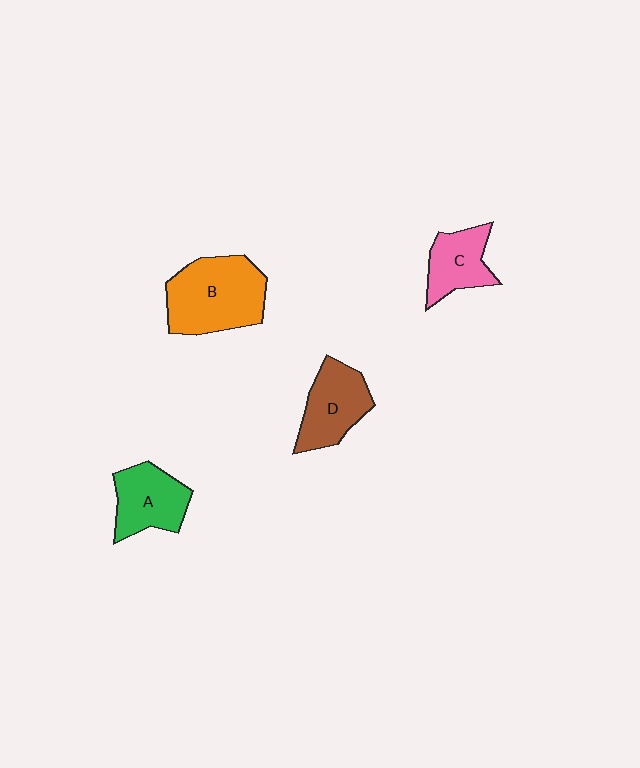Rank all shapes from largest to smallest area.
From largest to smallest: B (orange), D (brown), A (green), C (pink).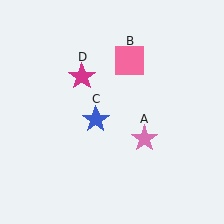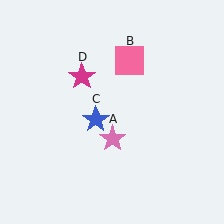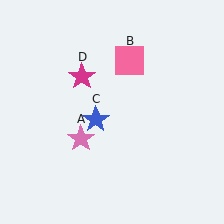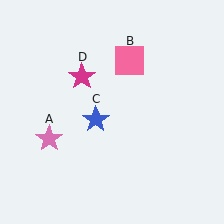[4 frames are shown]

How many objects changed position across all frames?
1 object changed position: pink star (object A).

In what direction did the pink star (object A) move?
The pink star (object A) moved left.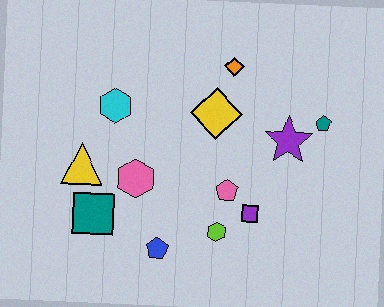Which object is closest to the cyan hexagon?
The yellow triangle is closest to the cyan hexagon.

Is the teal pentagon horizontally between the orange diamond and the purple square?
No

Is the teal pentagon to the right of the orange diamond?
Yes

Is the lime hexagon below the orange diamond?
Yes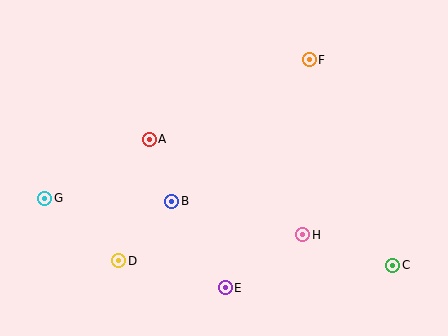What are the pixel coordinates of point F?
Point F is at (309, 60).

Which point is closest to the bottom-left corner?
Point D is closest to the bottom-left corner.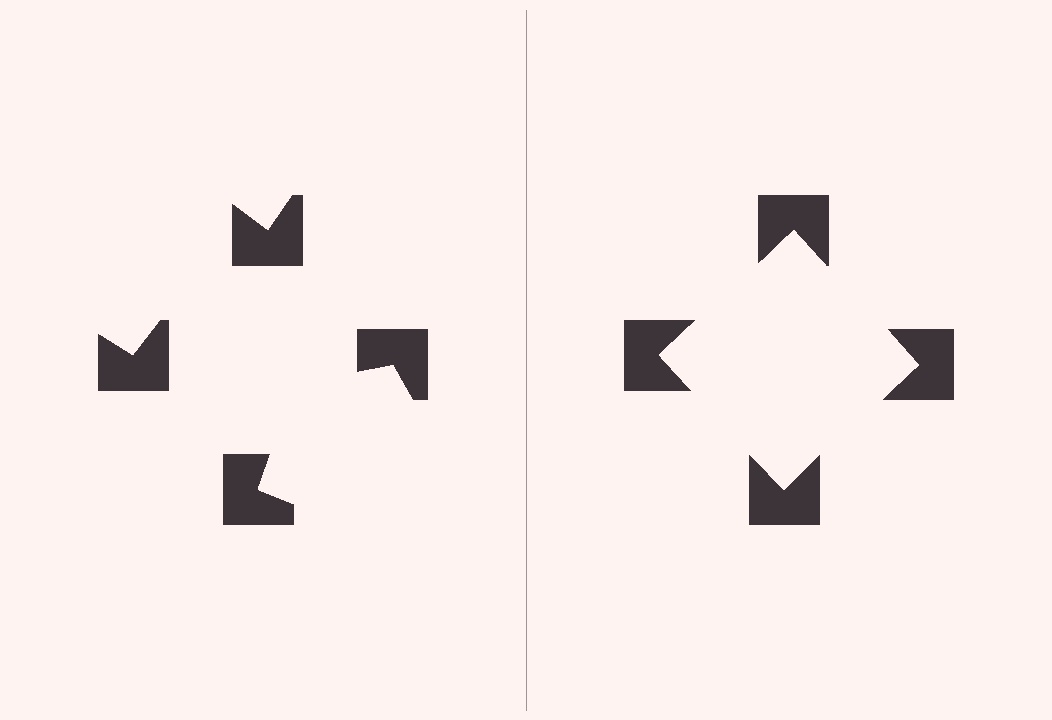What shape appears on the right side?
An illusory square.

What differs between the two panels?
The notched squares are positioned identically on both sides; only the wedge orientations differ. On the right they align to a square; on the left they are misaligned.